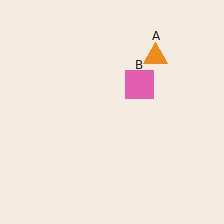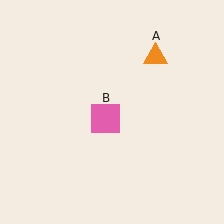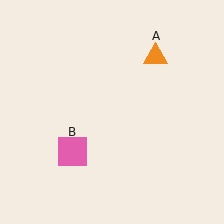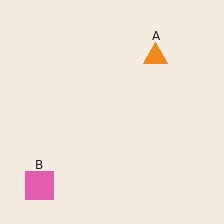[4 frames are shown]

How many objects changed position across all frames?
1 object changed position: pink square (object B).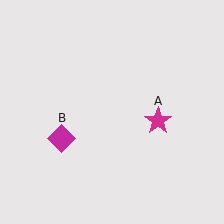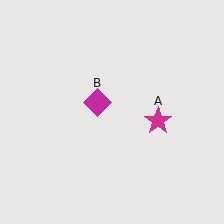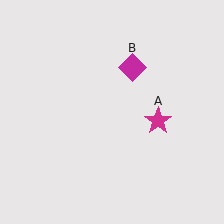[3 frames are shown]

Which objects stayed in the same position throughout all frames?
Magenta star (object A) remained stationary.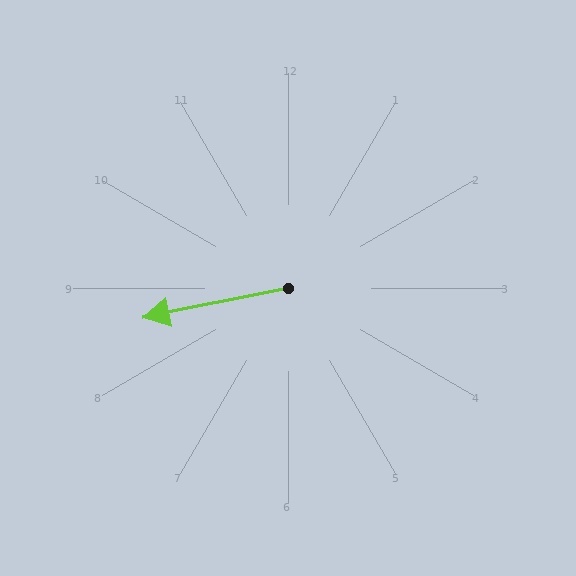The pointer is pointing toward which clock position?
Roughly 9 o'clock.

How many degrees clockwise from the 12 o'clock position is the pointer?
Approximately 259 degrees.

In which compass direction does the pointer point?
West.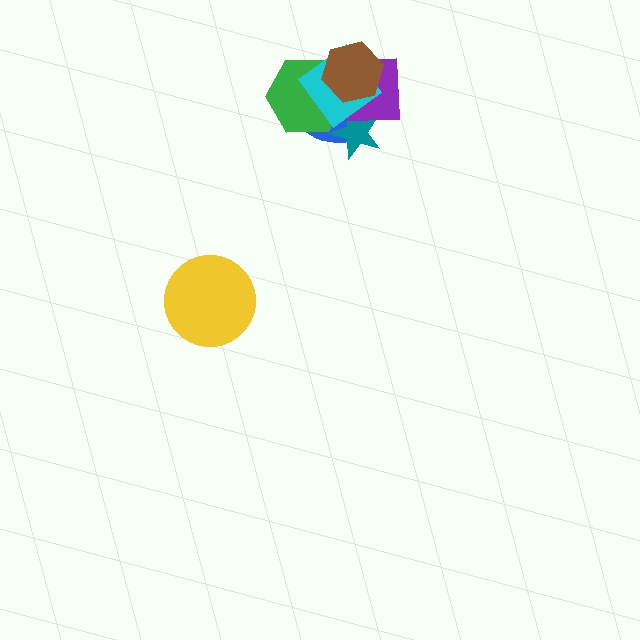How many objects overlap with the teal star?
4 objects overlap with the teal star.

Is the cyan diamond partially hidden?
Yes, it is partially covered by another shape.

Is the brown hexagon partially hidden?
No, no other shape covers it.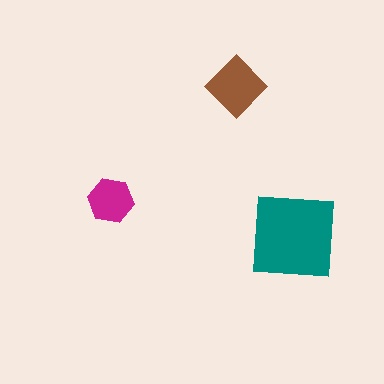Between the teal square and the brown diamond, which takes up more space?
The teal square.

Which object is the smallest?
The magenta hexagon.